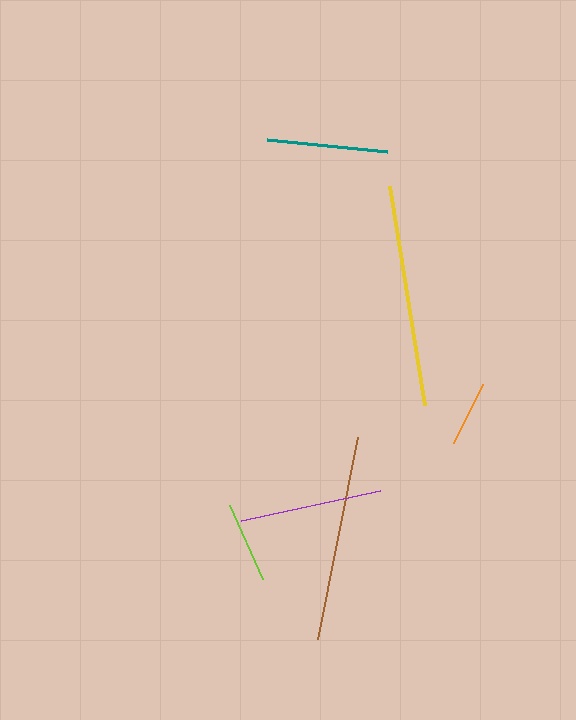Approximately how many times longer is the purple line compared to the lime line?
The purple line is approximately 1.7 times the length of the lime line.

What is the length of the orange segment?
The orange segment is approximately 67 pixels long.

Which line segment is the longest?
The yellow line is the longest at approximately 222 pixels.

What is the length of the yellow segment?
The yellow segment is approximately 222 pixels long.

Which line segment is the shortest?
The orange line is the shortest at approximately 67 pixels.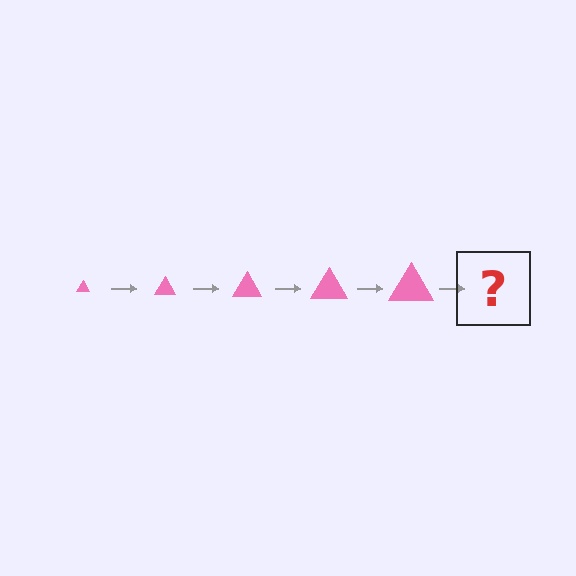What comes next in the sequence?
The next element should be a pink triangle, larger than the previous one.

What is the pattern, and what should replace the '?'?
The pattern is that the triangle gets progressively larger each step. The '?' should be a pink triangle, larger than the previous one.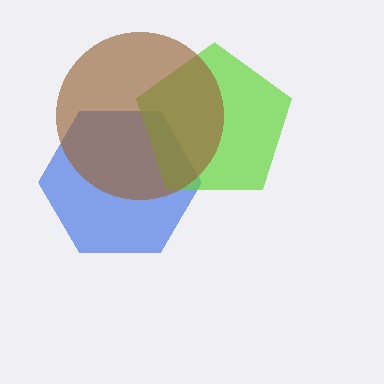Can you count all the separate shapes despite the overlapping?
Yes, there are 3 separate shapes.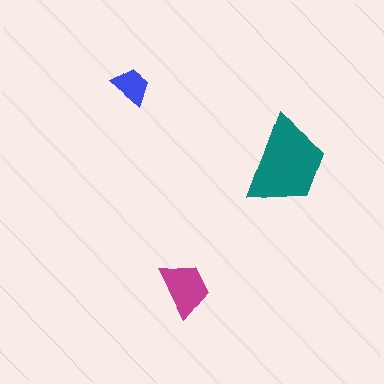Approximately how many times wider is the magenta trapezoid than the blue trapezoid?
About 1.5 times wider.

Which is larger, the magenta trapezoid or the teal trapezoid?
The teal one.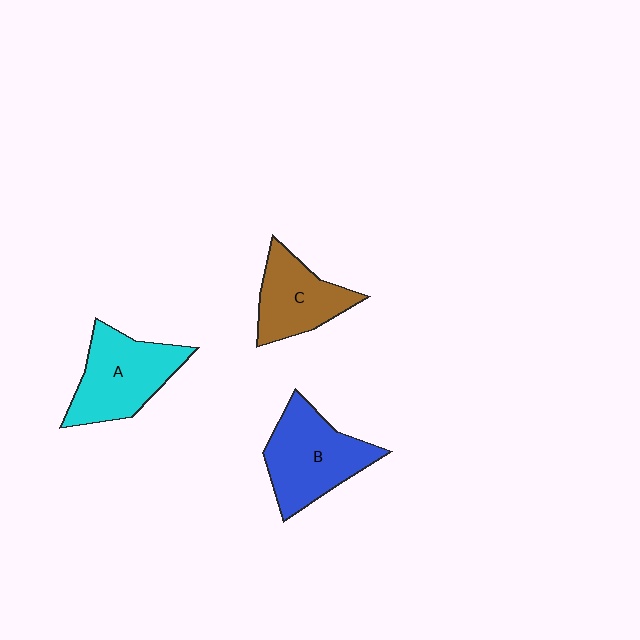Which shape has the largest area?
Shape B (blue).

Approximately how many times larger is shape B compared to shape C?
Approximately 1.3 times.